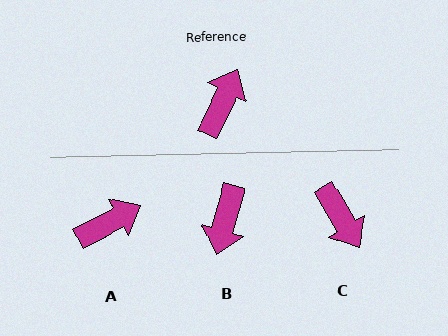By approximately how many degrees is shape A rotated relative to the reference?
Approximately 36 degrees clockwise.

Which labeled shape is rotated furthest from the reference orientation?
B, about 170 degrees away.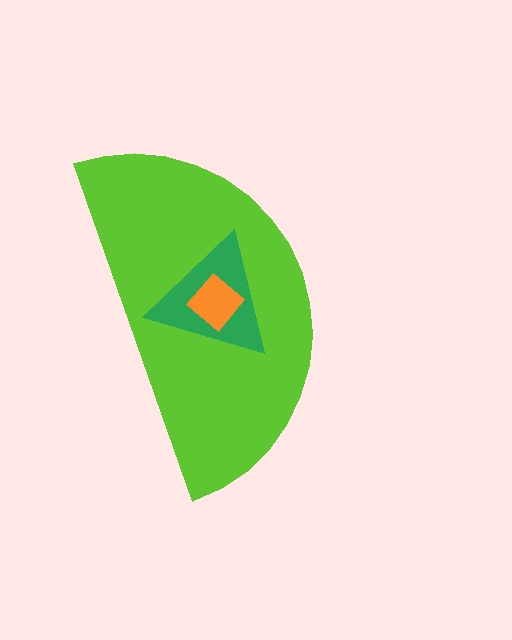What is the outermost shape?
The lime semicircle.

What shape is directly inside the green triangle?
The orange diamond.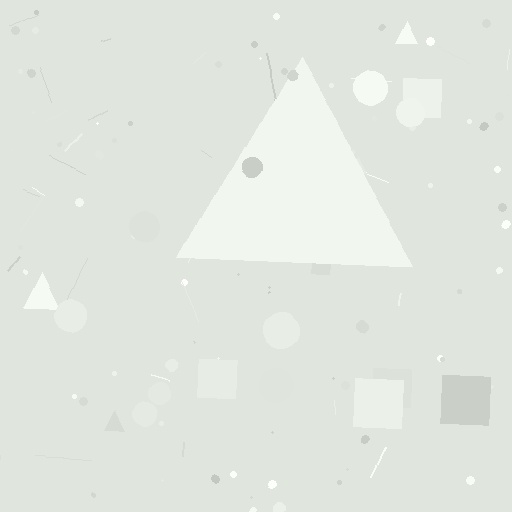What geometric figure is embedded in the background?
A triangle is embedded in the background.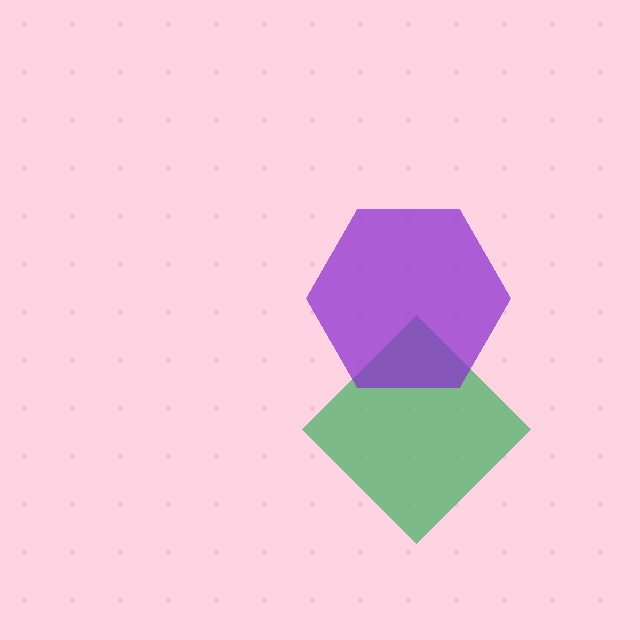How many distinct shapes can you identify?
There are 2 distinct shapes: a green diamond, a purple hexagon.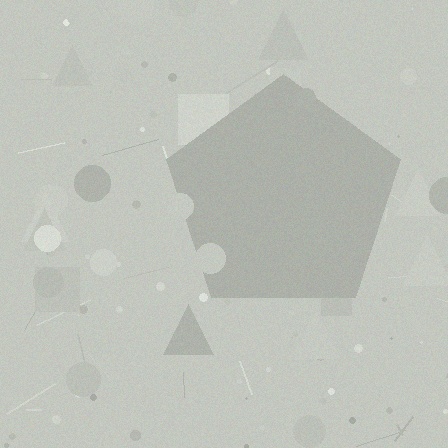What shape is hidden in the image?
A pentagon is hidden in the image.